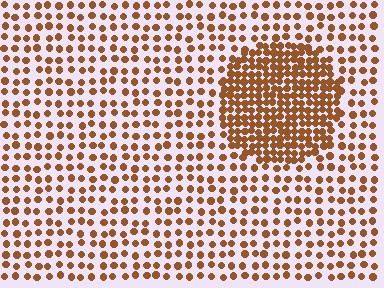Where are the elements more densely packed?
The elements are more densely packed inside the circle boundary.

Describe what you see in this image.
The image contains small brown elements arranged at two different densities. A circle-shaped region is visible where the elements are more densely packed than the surrounding area.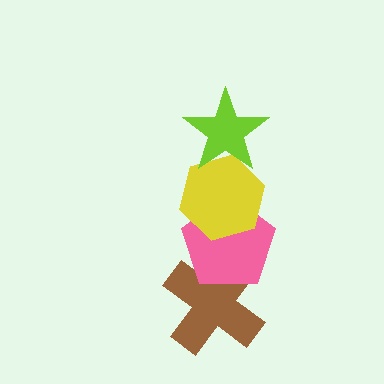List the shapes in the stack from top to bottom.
From top to bottom: the lime star, the yellow hexagon, the pink pentagon, the brown cross.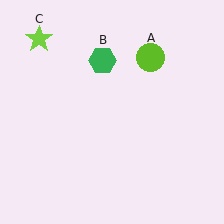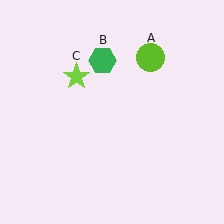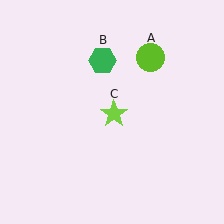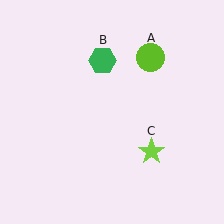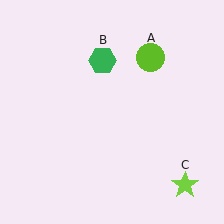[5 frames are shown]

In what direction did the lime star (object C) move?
The lime star (object C) moved down and to the right.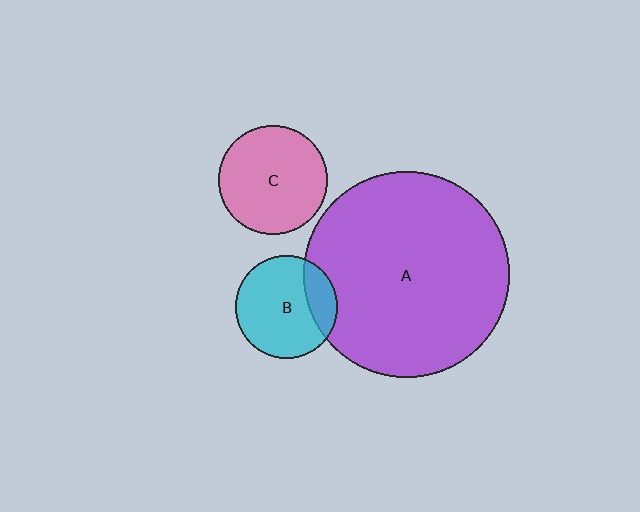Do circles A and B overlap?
Yes.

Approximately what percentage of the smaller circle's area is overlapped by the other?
Approximately 20%.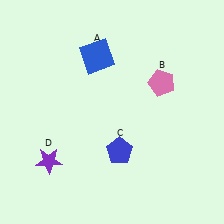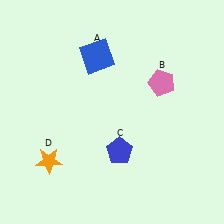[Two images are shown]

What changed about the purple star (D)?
In Image 1, D is purple. In Image 2, it changed to orange.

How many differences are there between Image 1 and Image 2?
There is 1 difference between the two images.